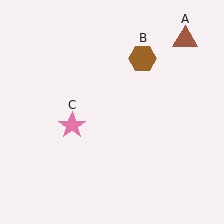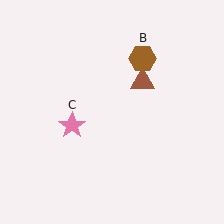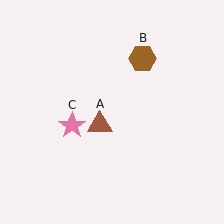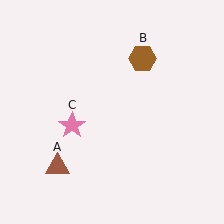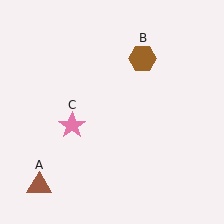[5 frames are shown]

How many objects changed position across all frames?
1 object changed position: brown triangle (object A).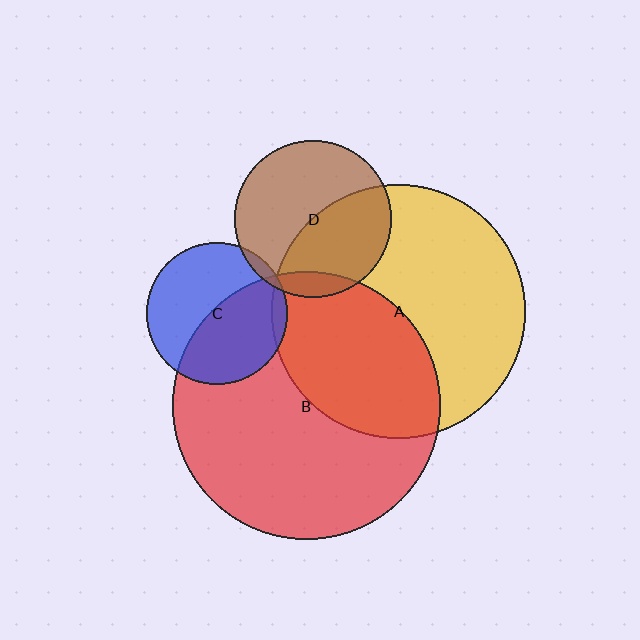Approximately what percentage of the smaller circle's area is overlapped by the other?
Approximately 10%.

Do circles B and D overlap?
Yes.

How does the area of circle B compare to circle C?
Approximately 3.6 times.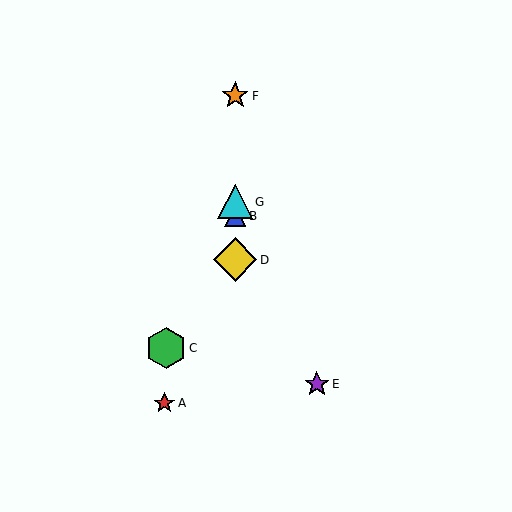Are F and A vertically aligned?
No, F is at x≈235 and A is at x≈164.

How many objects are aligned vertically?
4 objects (B, D, F, G) are aligned vertically.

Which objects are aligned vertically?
Objects B, D, F, G are aligned vertically.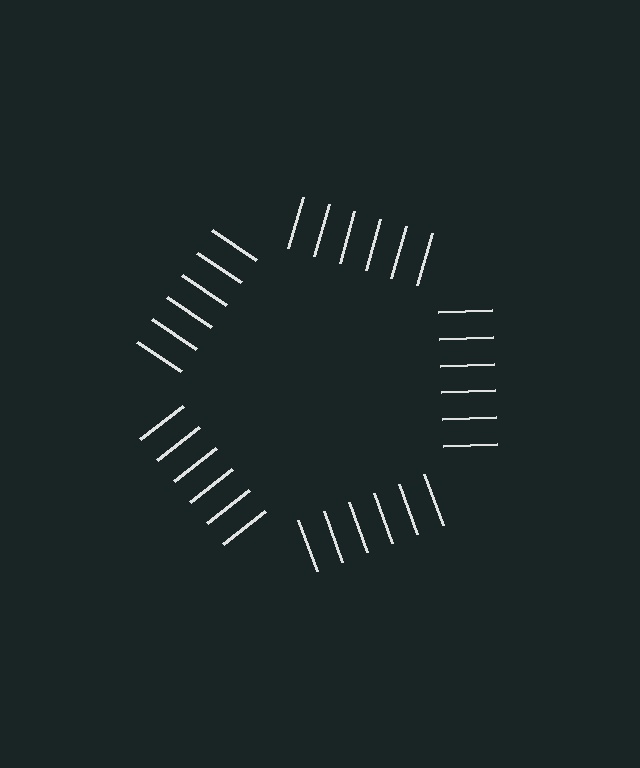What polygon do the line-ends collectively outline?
An illusory pentagon — the line segments terminate on its edges but no continuous stroke is drawn.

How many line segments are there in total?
30 — 6 along each of the 5 edges.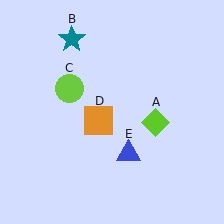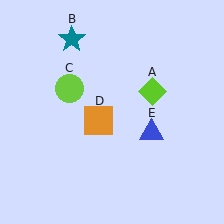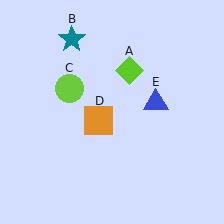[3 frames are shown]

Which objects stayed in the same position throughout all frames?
Teal star (object B) and lime circle (object C) and orange square (object D) remained stationary.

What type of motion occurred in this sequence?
The lime diamond (object A), blue triangle (object E) rotated counterclockwise around the center of the scene.